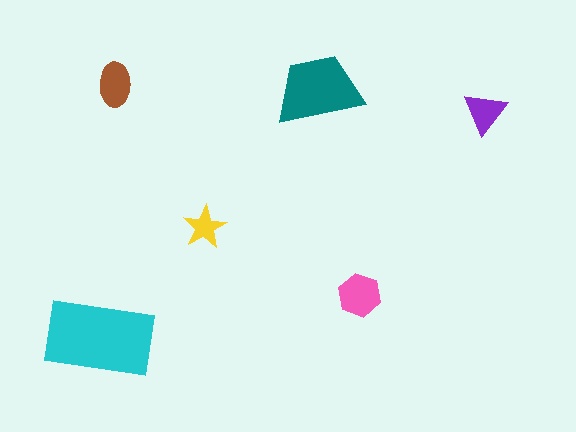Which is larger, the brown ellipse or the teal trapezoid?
The teal trapezoid.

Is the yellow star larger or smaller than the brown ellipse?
Smaller.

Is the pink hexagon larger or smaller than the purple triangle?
Larger.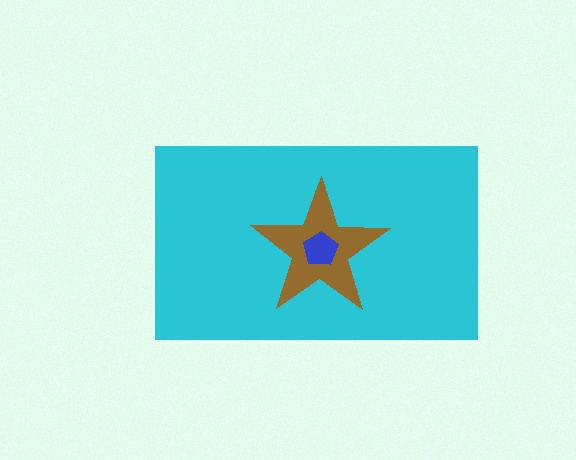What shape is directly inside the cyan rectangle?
The brown star.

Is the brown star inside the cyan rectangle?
Yes.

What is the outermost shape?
The cyan rectangle.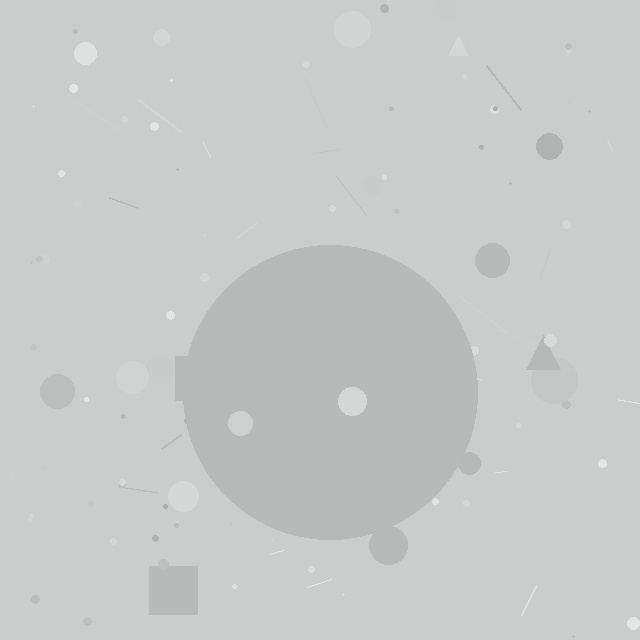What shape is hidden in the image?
A circle is hidden in the image.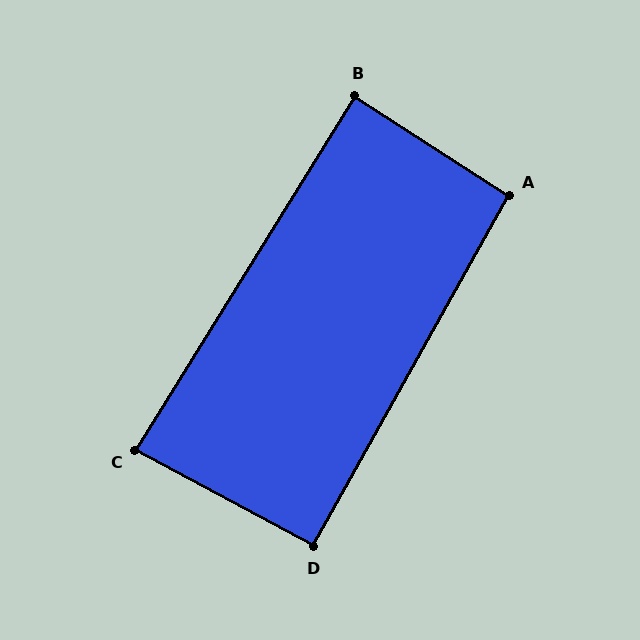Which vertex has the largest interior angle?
A, at approximately 94 degrees.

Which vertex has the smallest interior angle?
C, at approximately 86 degrees.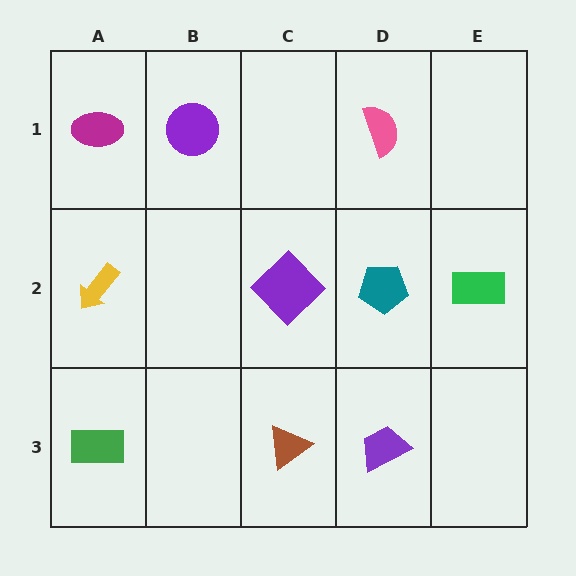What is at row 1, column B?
A purple circle.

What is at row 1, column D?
A pink semicircle.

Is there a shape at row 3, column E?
No, that cell is empty.